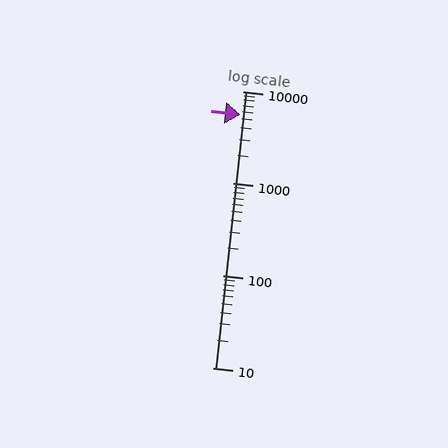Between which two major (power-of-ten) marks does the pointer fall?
The pointer is between 1000 and 10000.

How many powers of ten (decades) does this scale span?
The scale spans 3 decades, from 10 to 10000.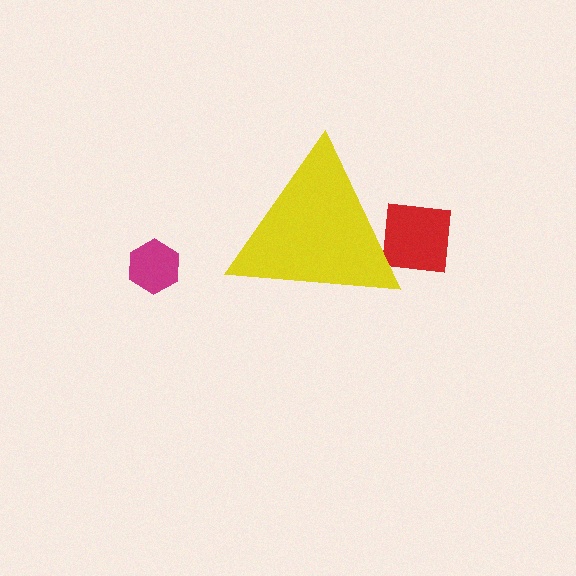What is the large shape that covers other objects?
A yellow triangle.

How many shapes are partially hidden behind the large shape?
2 shapes are partially hidden.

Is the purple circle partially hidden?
Yes, the purple circle is partially hidden behind the yellow triangle.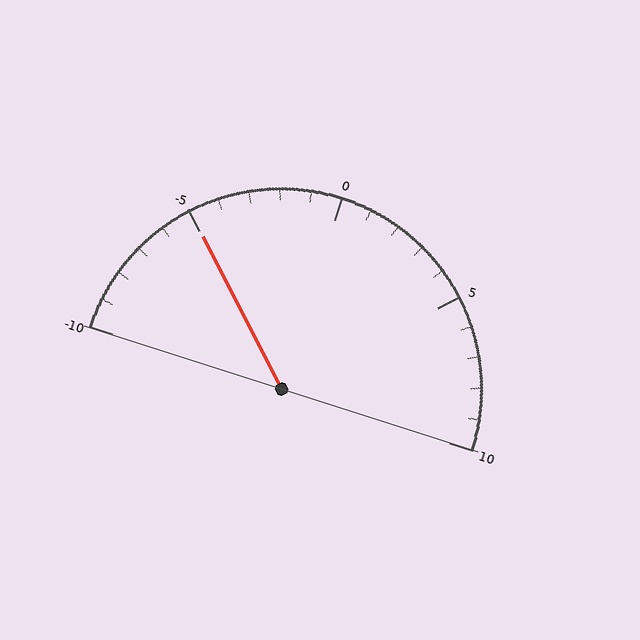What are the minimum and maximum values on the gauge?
The gauge ranges from -10 to 10.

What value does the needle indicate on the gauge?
The needle indicates approximately -5.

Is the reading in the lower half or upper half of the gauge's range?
The reading is in the lower half of the range (-10 to 10).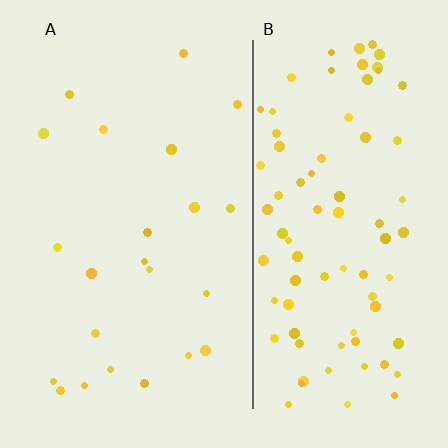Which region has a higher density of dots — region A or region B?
B (the right).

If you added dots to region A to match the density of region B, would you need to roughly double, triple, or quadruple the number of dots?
Approximately quadruple.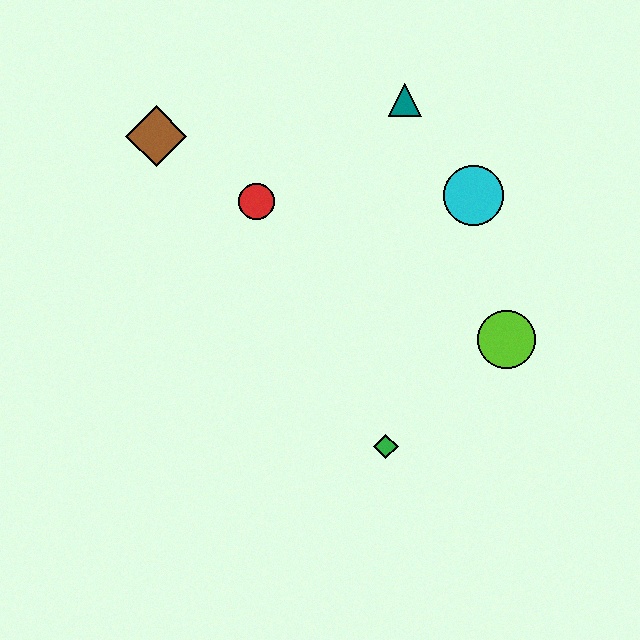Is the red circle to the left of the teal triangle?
Yes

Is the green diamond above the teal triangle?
No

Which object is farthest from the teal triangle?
The green diamond is farthest from the teal triangle.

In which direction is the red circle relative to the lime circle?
The red circle is to the left of the lime circle.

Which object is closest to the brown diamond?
The red circle is closest to the brown diamond.